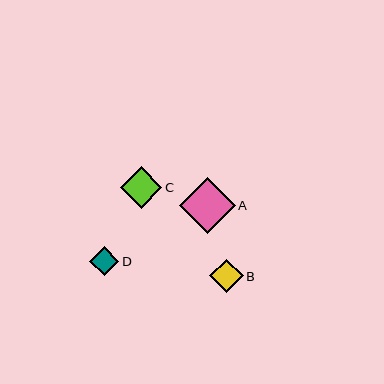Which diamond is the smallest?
Diamond D is the smallest with a size of approximately 29 pixels.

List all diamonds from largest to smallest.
From largest to smallest: A, C, B, D.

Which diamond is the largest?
Diamond A is the largest with a size of approximately 56 pixels.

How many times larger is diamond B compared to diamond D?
Diamond B is approximately 1.2 times the size of diamond D.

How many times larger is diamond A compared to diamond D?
Diamond A is approximately 1.9 times the size of diamond D.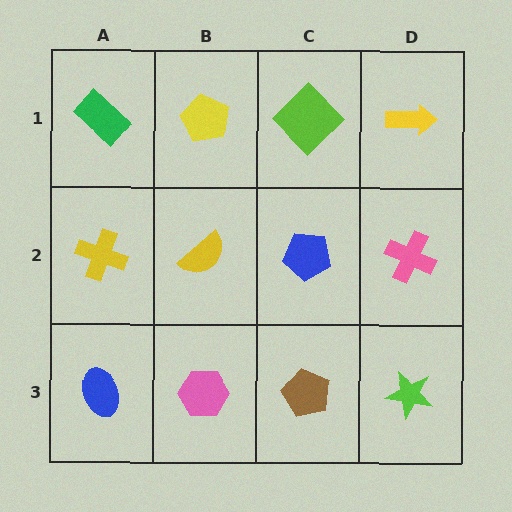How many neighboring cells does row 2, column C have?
4.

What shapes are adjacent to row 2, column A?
A green rectangle (row 1, column A), a blue ellipse (row 3, column A), a yellow semicircle (row 2, column B).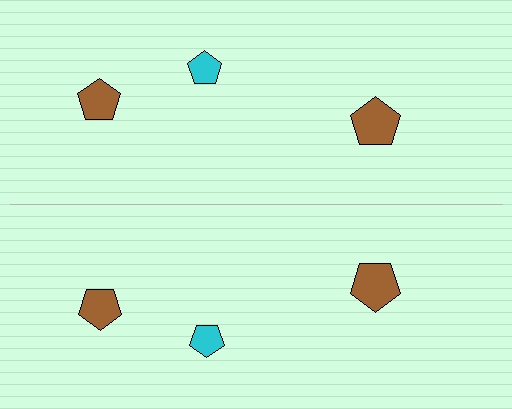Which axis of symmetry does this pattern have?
The pattern has a horizontal axis of symmetry running through the center of the image.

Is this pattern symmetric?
Yes, this pattern has bilateral (reflection) symmetry.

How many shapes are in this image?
There are 6 shapes in this image.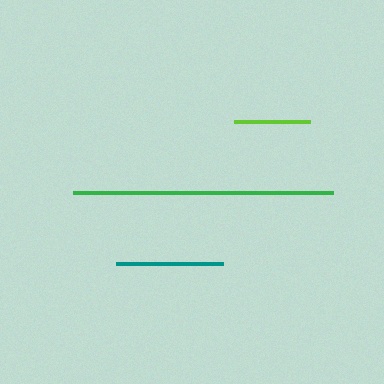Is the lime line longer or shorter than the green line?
The green line is longer than the lime line.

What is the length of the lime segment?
The lime segment is approximately 76 pixels long.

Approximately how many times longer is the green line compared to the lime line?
The green line is approximately 3.4 times the length of the lime line.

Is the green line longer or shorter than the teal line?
The green line is longer than the teal line.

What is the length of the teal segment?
The teal segment is approximately 107 pixels long.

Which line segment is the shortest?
The lime line is the shortest at approximately 76 pixels.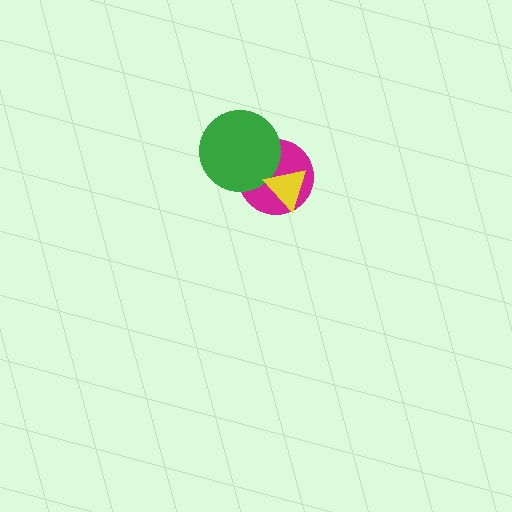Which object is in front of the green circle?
The yellow triangle is in front of the green circle.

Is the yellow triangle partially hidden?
No, no other shape covers it.